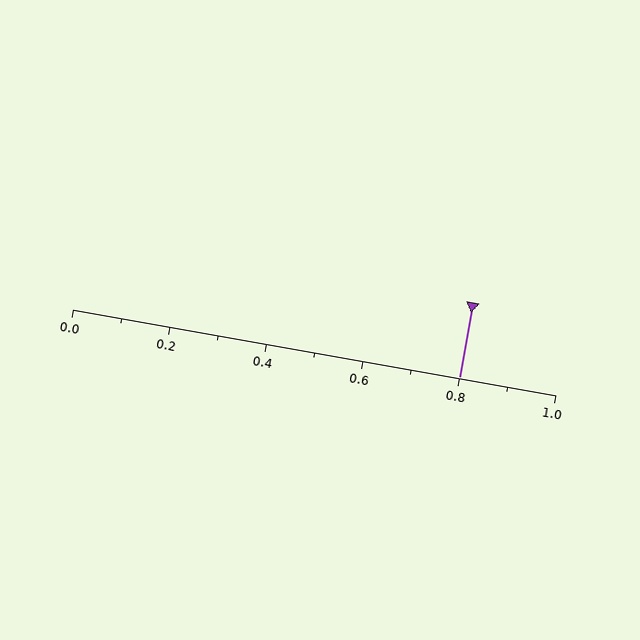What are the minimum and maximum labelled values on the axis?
The axis runs from 0.0 to 1.0.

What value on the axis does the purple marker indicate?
The marker indicates approximately 0.8.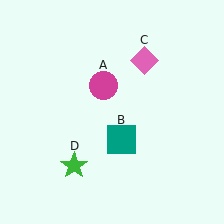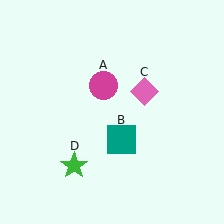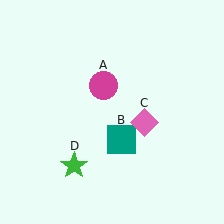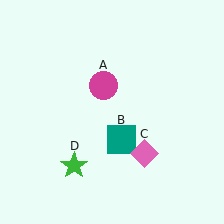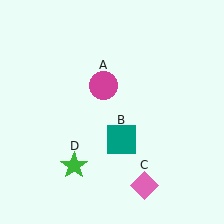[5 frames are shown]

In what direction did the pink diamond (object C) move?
The pink diamond (object C) moved down.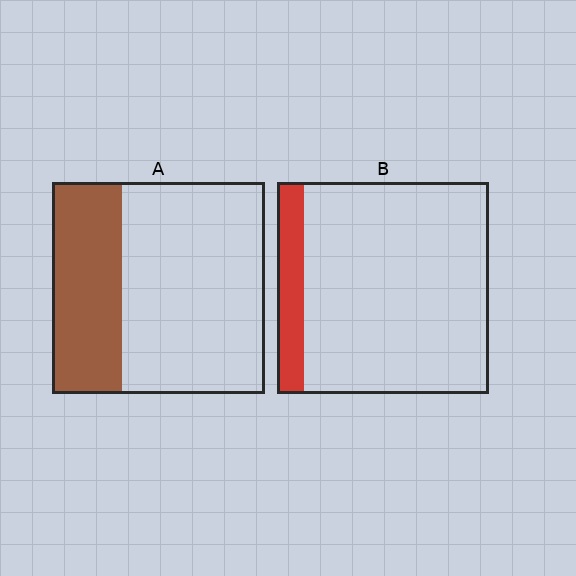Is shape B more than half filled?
No.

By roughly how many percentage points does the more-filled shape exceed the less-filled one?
By roughly 20 percentage points (A over B).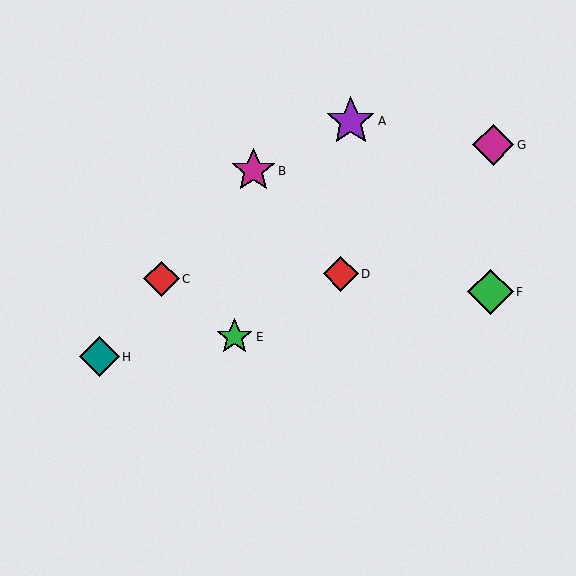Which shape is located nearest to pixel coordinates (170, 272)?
The red diamond (labeled C) at (162, 279) is nearest to that location.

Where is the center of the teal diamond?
The center of the teal diamond is at (100, 357).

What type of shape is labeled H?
Shape H is a teal diamond.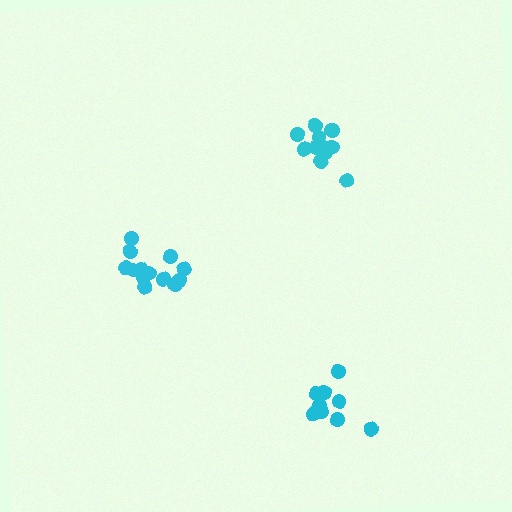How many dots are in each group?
Group 1: 13 dots, Group 2: 9 dots, Group 3: 12 dots (34 total).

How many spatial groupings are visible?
There are 3 spatial groupings.